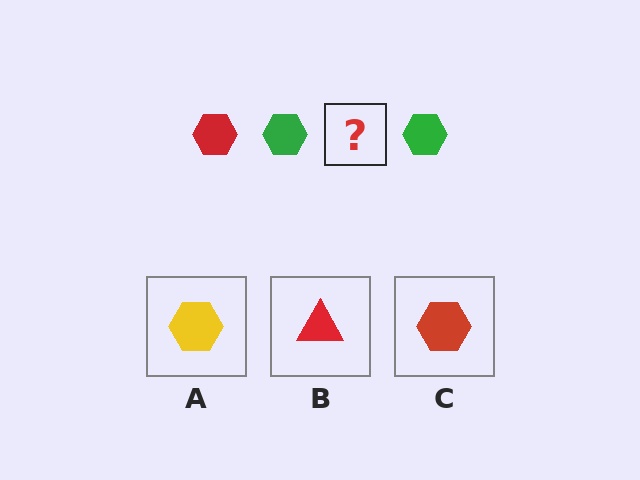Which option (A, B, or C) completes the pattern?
C.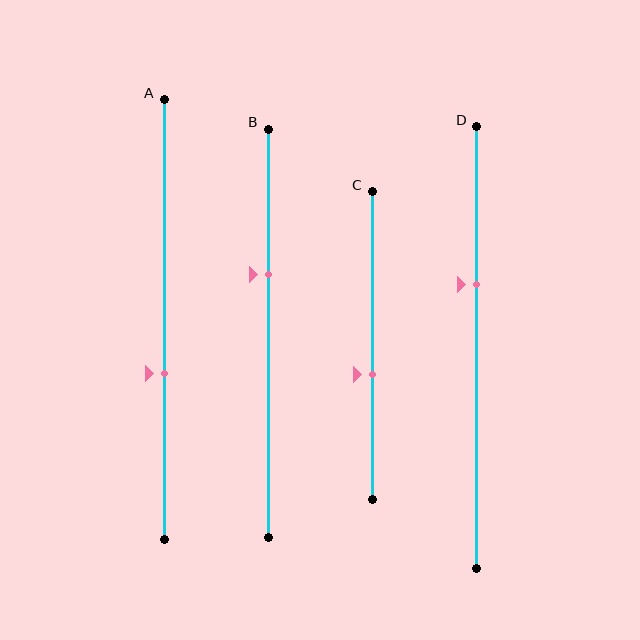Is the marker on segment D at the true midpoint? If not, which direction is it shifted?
No, the marker on segment D is shifted upward by about 14% of the segment length.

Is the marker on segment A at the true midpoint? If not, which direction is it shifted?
No, the marker on segment A is shifted downward by about 12% of the segment length.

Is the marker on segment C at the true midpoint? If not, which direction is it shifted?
No, the marker on segment C is shifted downward by about 9% of the segment length.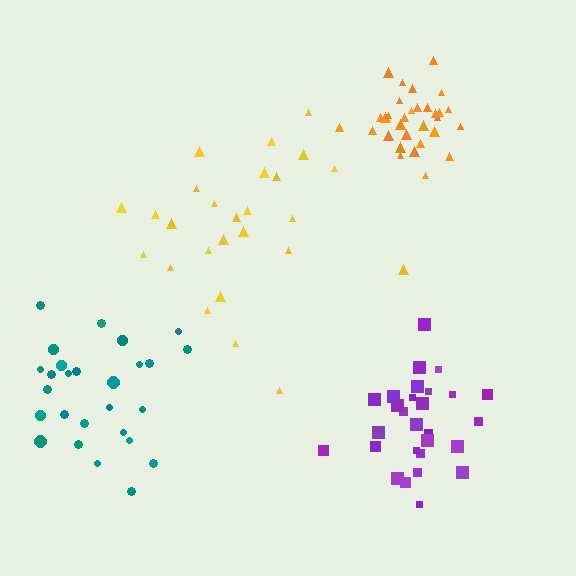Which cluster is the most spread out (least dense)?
Yellow.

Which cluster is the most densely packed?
Orange.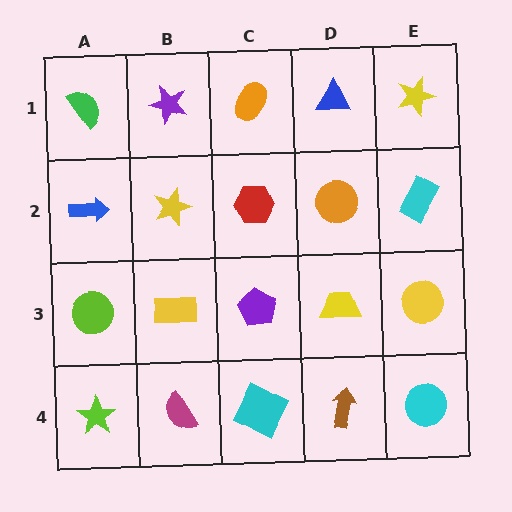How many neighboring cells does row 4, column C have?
3.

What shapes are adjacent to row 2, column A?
A green semicircle (row 1, column A), a lime circle (row 3, column A), a yellow star (row 2, column B).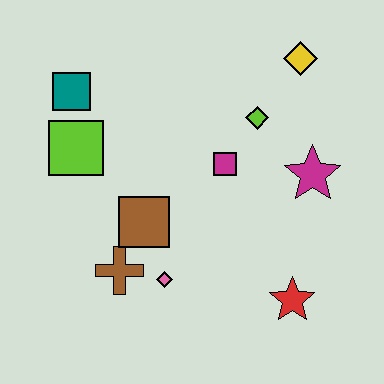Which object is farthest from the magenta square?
The teal square is farthest from the magenta square.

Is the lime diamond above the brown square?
Yes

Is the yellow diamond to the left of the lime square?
No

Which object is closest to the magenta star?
The lime diamond is closest to the magenta star.